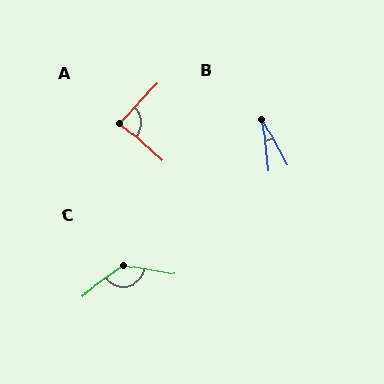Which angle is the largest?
C, at approximately 134 degrees.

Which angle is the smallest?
B, at approximately 22 degrees.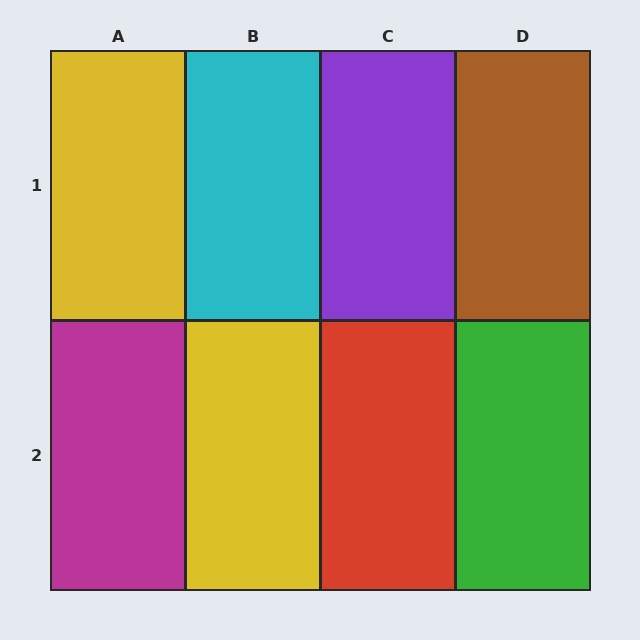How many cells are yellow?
2 cells are yellow.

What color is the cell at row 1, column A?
Yellow.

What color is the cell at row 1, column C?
Purple.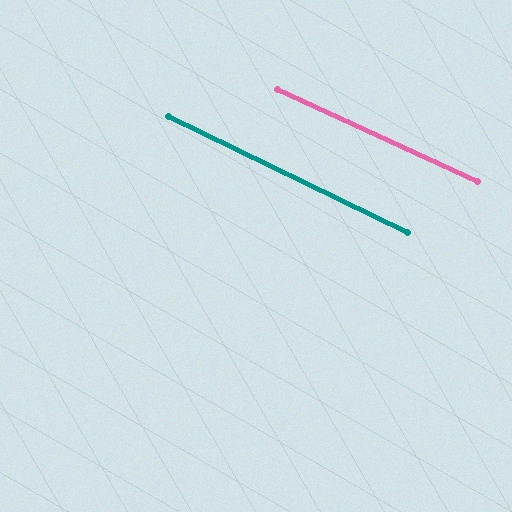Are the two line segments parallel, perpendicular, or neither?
Parallel — their directions differ by only 1.4°.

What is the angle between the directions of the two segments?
Approximately 1 degree.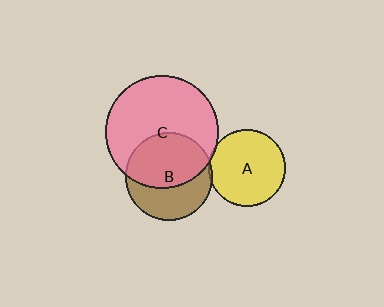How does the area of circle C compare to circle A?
Approximately 2.1 times.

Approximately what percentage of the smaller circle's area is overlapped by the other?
Approximately 5%.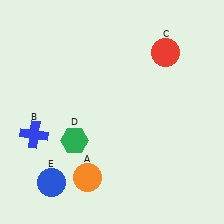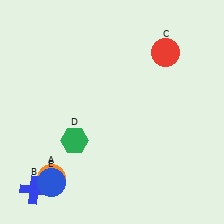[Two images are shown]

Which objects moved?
The objects that moved are: the orange circle (A), the blue cross (B).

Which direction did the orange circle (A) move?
The orange circle (A) moved left.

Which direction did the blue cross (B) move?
The blue cross (B) moved down.